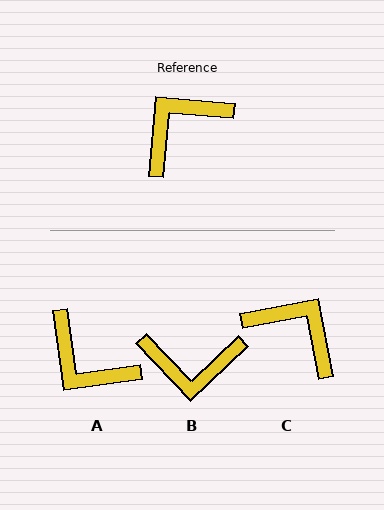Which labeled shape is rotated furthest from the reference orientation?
B, about 138 degrees away.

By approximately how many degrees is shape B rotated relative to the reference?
Approximately 138 degrees counter-clockwise.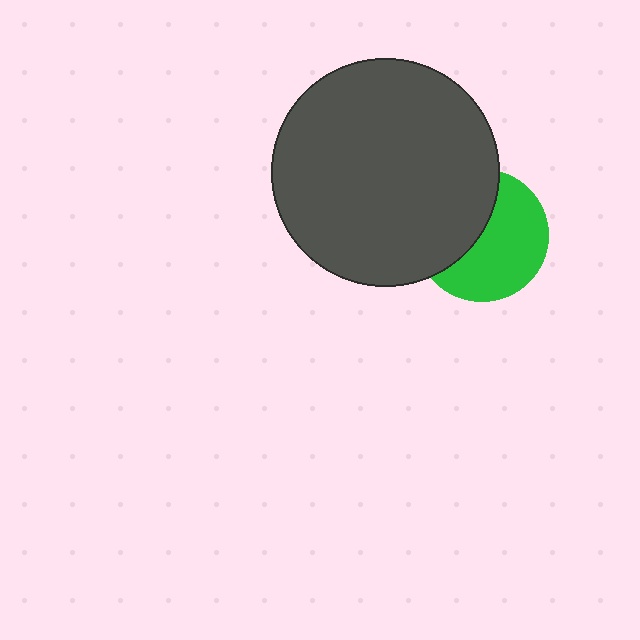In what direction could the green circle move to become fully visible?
The green circle could move right. That would shift it out from behind the dark gray circle entirely.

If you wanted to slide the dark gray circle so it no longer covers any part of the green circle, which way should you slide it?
Slide it left — that is the most direct way to separate the two shapes.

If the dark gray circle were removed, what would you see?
You would see the complete green circle.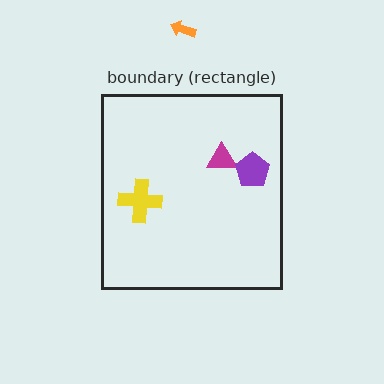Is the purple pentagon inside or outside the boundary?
Inside.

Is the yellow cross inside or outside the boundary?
Inside.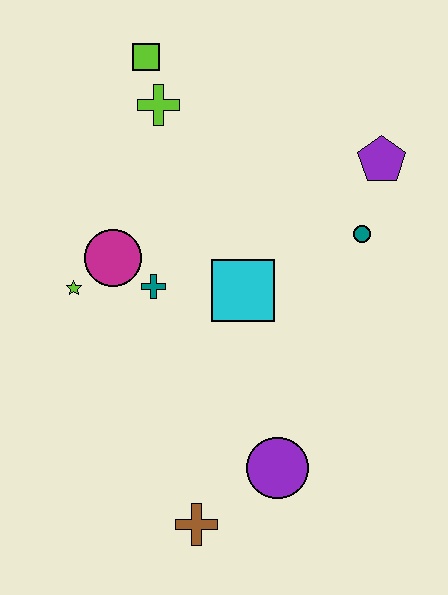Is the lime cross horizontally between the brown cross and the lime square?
Yes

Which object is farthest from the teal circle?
The brown cross is farthest from the teal circle.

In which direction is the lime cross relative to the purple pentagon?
The lime cross is to the left of the purple pentagon.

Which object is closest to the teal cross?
The magenta circle is closest to the teal cross.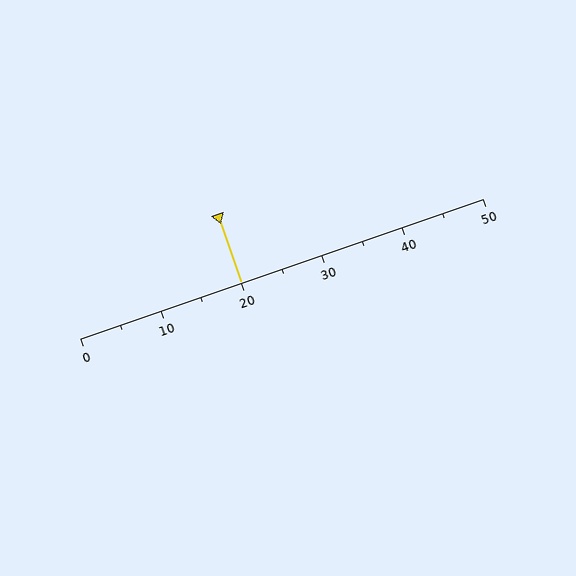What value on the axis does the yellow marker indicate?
The marker indicates approximately 20.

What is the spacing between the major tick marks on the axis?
The major ticks are spaced 10 apart.